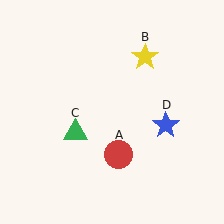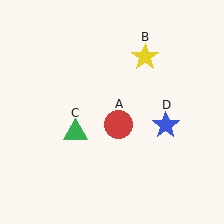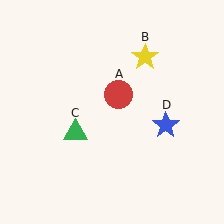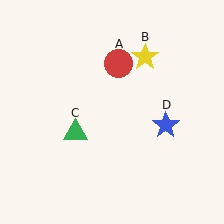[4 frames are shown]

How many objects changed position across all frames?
1 object changed position: red circle (object A).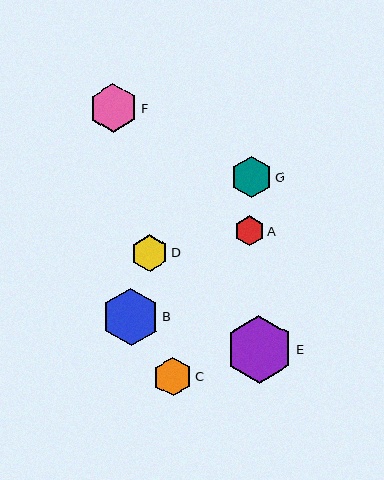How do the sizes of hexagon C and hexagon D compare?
Hexagon C and hexagon D are approximately the same size.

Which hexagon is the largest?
Hexagon E is the largest with a size of approximately 67 pixels.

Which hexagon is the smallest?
Hexagon A is the smallest with a size of approximately 30 pixels.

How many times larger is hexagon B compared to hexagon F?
Hexagon B is approximately 1.2 times the size of hexagon F.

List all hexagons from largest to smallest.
From largest to smallest: E, B, F, G, C, D, A.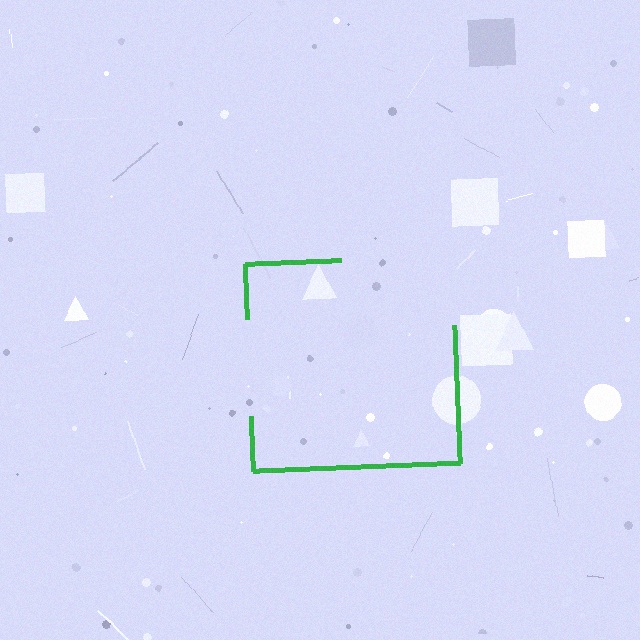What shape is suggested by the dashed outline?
The dashed outline suggests a square.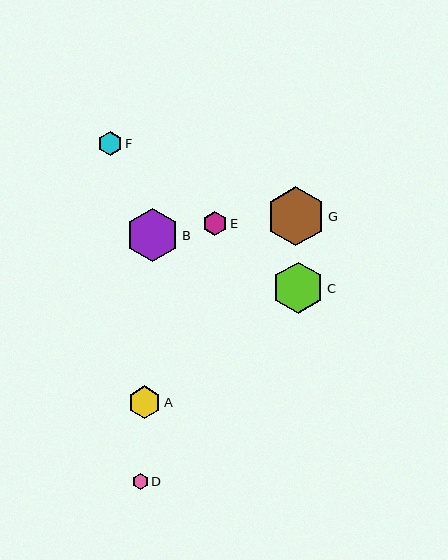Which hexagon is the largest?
Hexagon G is the largest with a size of approximately 59 pixels.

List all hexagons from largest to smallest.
From largest to smallest: G, B, C, A, E, F, D.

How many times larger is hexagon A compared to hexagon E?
Hexagon A is approximately 1.3 times the size of hexagon E.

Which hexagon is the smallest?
Hexagon D is the smallest with a size of approximately 16 pixels.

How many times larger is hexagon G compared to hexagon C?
Hexagon G is approximately 1.1 times the size of hexagon C.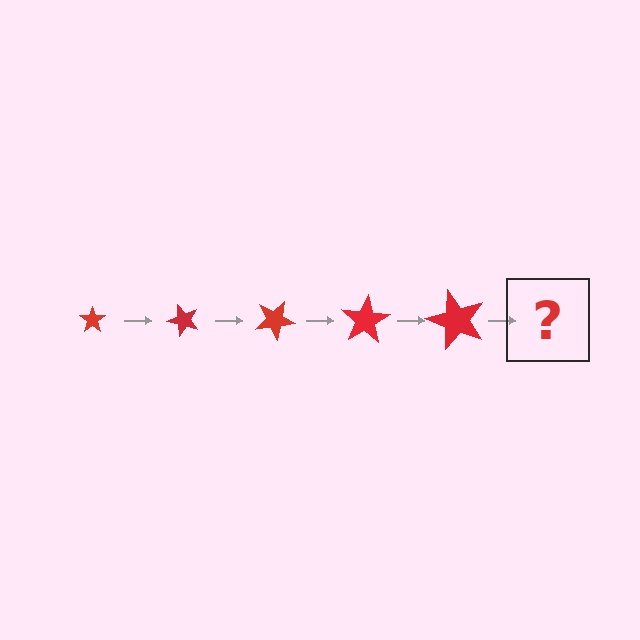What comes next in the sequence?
The next element should be a star, larger than the previous one and rotated 250 degrees from the start.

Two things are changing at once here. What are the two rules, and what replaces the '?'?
The two rules are that the star grows larger each step and it rotates 50 degrees each step. The '?' should be a star, larger than the previous one and rotated 250 degrees from the start.